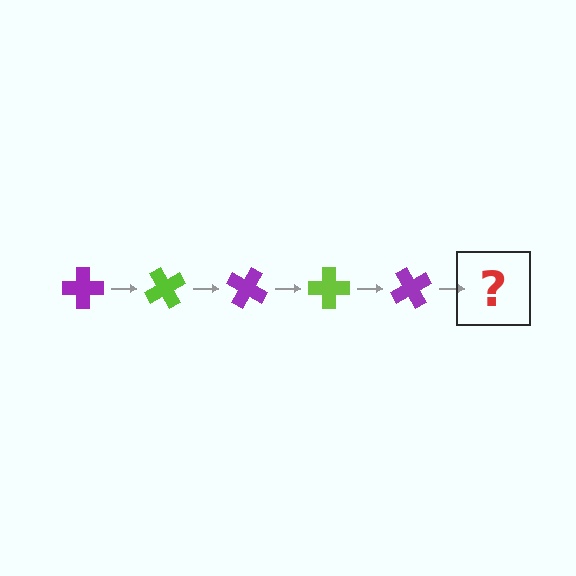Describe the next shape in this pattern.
It should be a lime cross, rotated 300 degrees from the start.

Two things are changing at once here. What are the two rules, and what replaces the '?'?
The two rules are that it rotates 60 degrees each step and the color cycles through purple and lime. The '?' should be a lime cross, rotated 300 degrees from the start.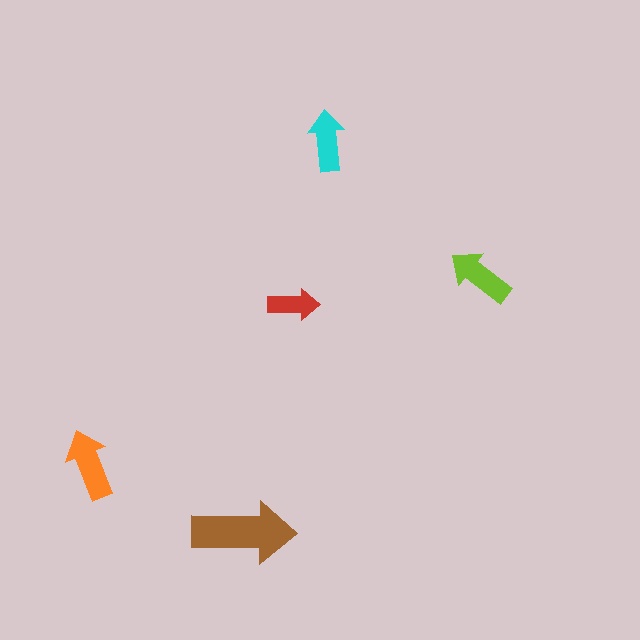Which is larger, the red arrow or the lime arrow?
The lime one.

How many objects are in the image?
There are 5 objects in the image.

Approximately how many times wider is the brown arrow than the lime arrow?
About 1.5 times wider.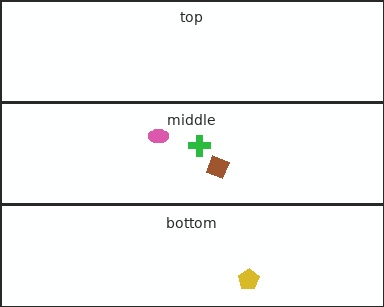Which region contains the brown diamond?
The middle region.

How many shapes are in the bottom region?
1.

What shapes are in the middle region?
The brown diamond, the green cross, the pink ellipse.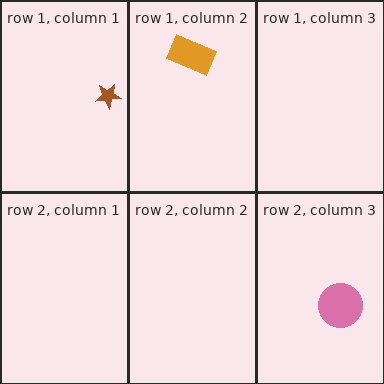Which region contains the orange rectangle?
The row 1, column 2 region.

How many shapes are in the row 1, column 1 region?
1.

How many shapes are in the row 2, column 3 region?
1.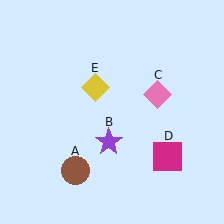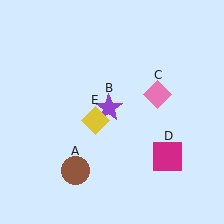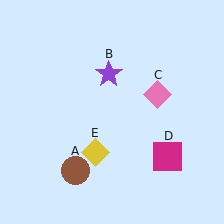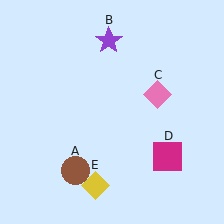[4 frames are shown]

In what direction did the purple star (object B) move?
The purple star (object B) moved up.